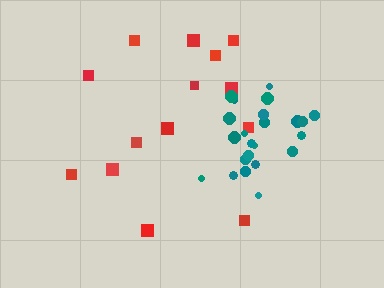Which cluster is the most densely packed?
Teal.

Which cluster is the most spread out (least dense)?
Red.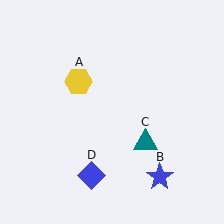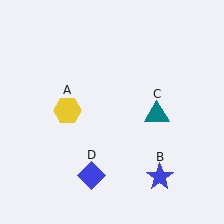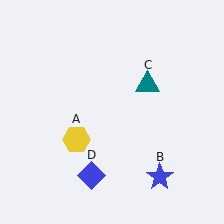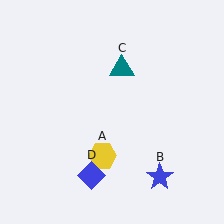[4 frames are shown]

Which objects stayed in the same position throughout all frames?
Blue star (object B) and blue diamond (object D) remained stationary.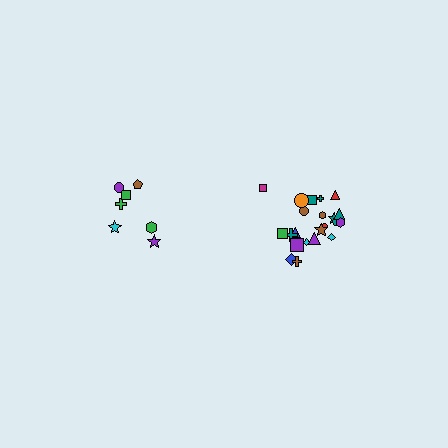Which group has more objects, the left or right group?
The right group.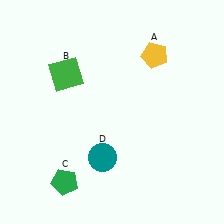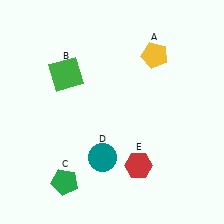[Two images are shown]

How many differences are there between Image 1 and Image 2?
There is 1 difference between the two images.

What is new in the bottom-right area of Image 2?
A red hexagon (E) was added in the bottom-right area of Image 2.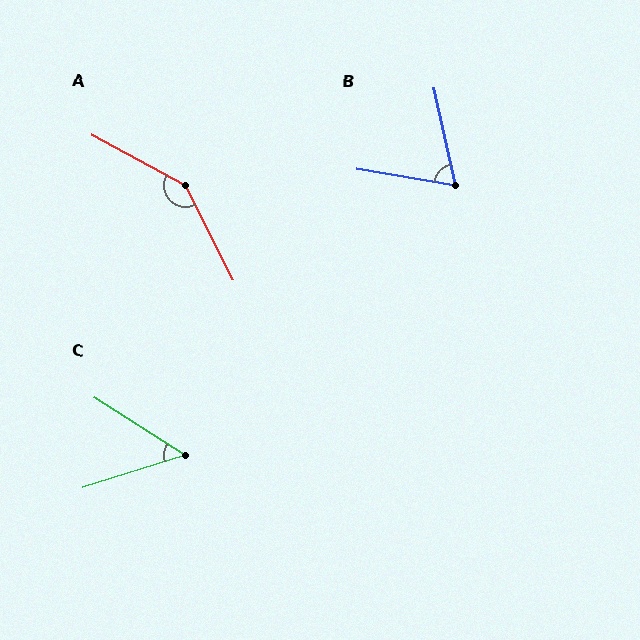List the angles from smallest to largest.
C (50°), B (68°), A (145°).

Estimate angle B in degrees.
Approximately 68 degrees.